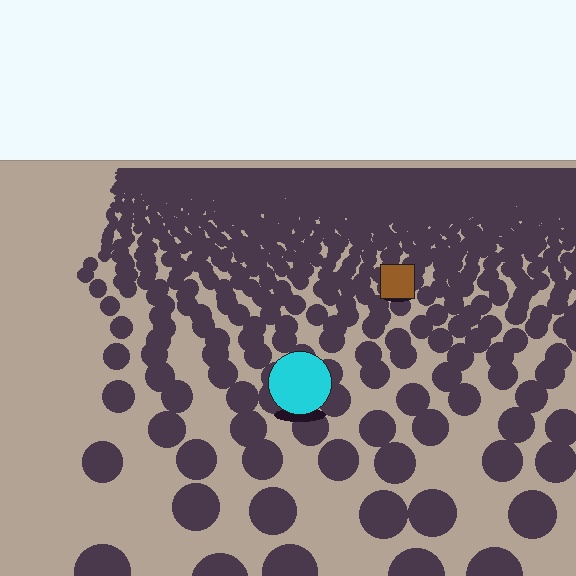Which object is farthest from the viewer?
The brown square is farthest from the viewer. It appears smaller and the ground texture around it is denser.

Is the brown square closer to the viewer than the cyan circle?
No. The cyan circle is closer — you can tell from the texture gradient: the ground texture is coarser near it.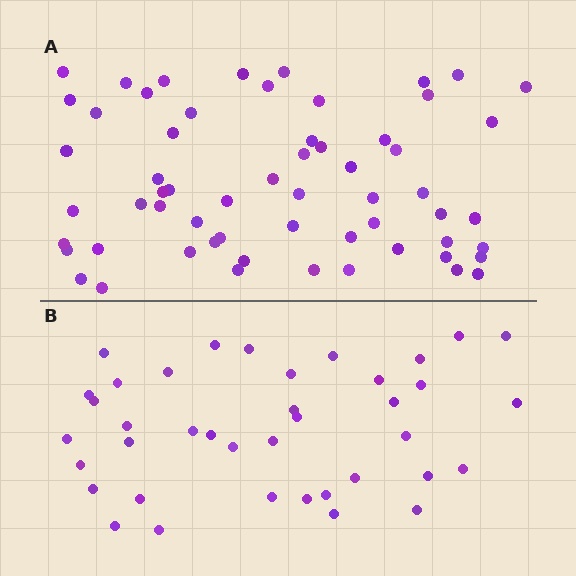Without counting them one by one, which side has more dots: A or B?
Region A (the top region) has more dots.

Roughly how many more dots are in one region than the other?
Region A has approximately 20 more dots than region B.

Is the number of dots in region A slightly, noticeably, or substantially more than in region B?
Region A has substantially more. The ratio is roughly 1.5 to 1.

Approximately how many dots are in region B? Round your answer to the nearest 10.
About 40 dots. (The exact count is 39, which rounds to 40.)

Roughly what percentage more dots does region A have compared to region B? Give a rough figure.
About 55% more.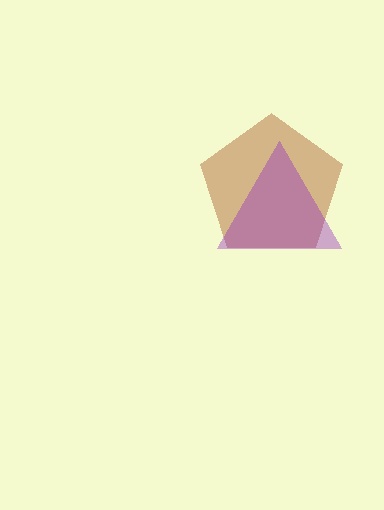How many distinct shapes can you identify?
There are 2 distinct shapes: a brown pentagon, a purple triangle.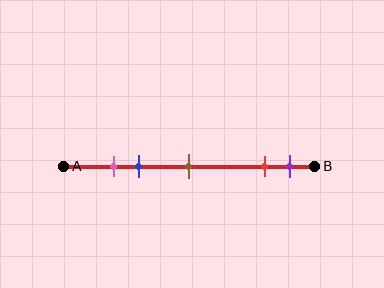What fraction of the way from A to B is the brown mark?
The brown mark is approximately 50% (0.5) of the way from A to B.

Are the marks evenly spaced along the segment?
No, the marks are not evenly spaced.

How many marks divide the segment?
There are 5 marks dividing the segment.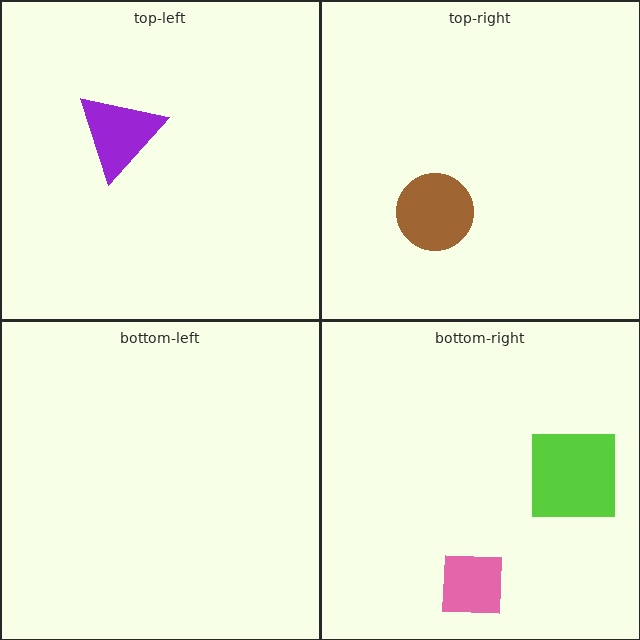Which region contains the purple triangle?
The top-left region.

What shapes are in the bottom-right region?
The pink square, the lime square.